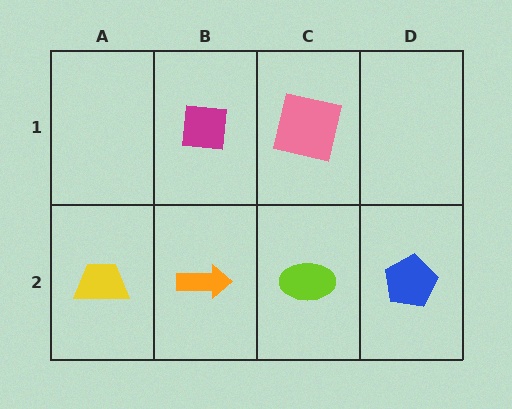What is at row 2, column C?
A lime ellipse.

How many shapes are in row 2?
4 shapes.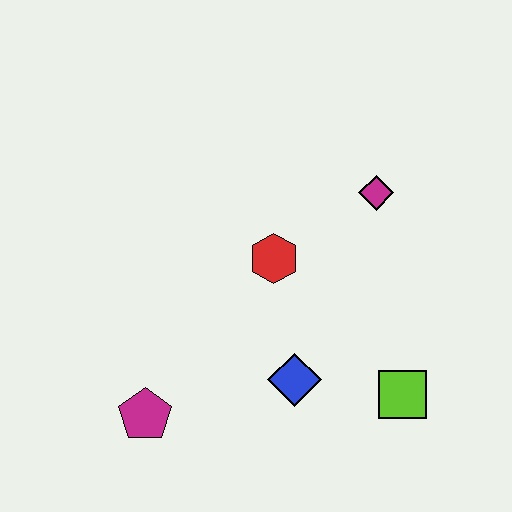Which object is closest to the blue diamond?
The lime square is closest to the blue diamond.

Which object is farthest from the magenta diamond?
The magenta pentagon is farthest from the magenta diamond.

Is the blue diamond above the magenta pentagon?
Yes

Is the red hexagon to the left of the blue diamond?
Yes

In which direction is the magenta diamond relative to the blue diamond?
The magenta diamond is above the blue diamond.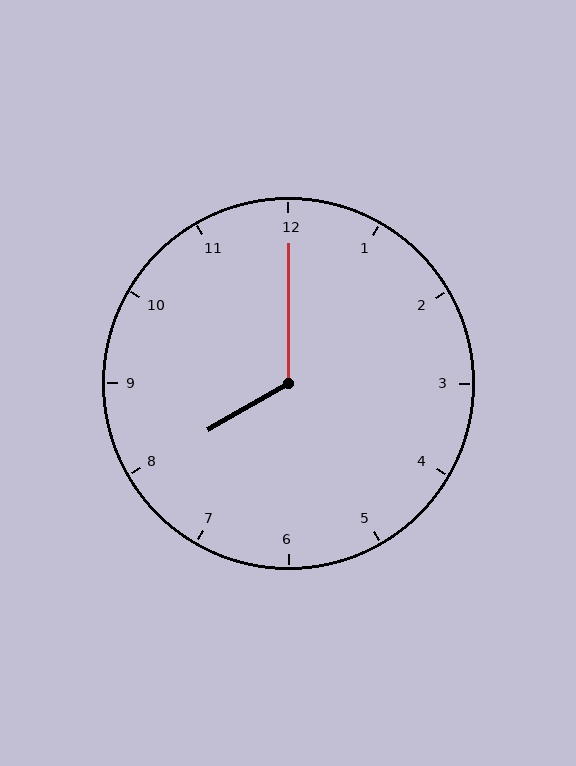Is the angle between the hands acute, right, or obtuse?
It is obtuse.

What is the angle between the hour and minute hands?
Approximately 120 degrees.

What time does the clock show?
8:00.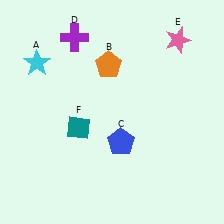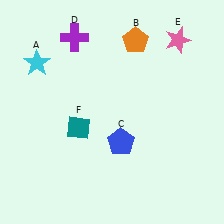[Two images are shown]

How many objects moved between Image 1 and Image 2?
1 object moved between the two images.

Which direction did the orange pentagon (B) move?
The orange pentagon (B) moved right.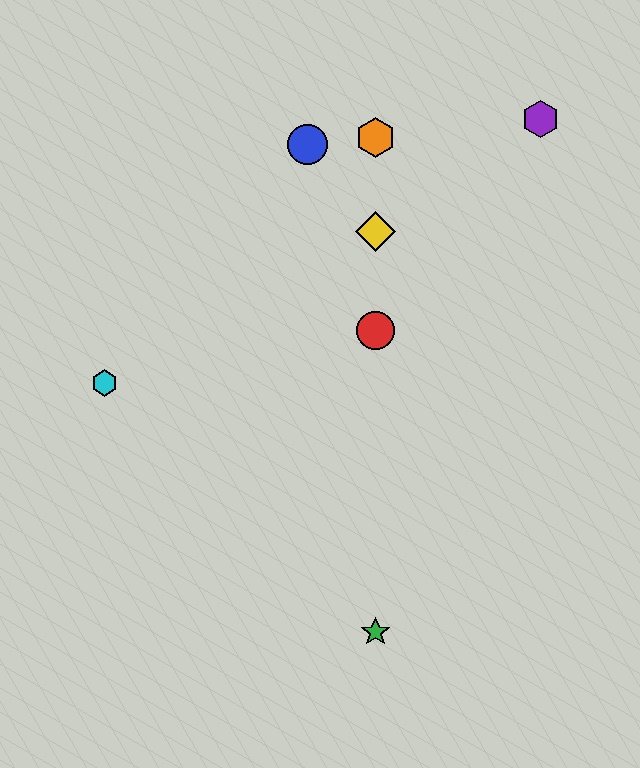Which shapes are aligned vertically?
The red circle, the green star, the yellow diamond, the orange hexagon are aligned vertically.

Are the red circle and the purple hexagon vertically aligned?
No, the red circle is at x≈375 and the purple hexagon is at x≈540.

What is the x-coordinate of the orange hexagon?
The orange hexagon is at x≈375.